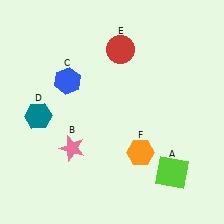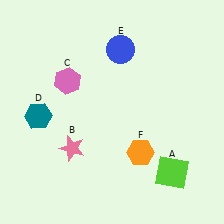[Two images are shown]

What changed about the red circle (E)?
In Image 1, E is red. In Image 2, it changed to blue.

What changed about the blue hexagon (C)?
In Image 1, C is blue. In Image 2, it changed to pink.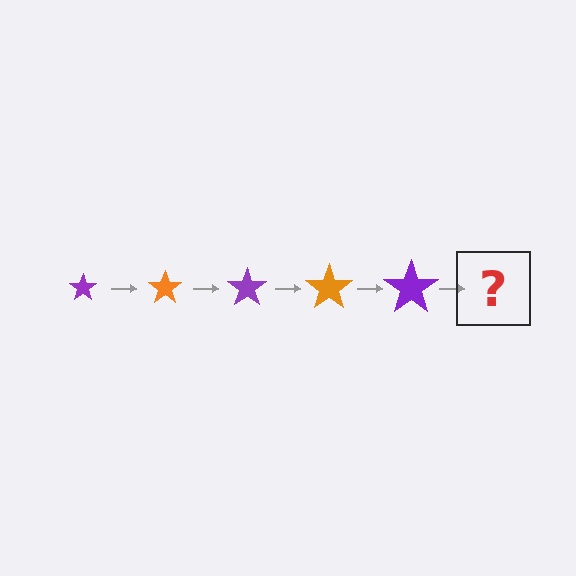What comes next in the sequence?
The next element should be an orange star, larger than the previous one.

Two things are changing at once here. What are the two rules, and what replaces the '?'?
The two rules are that the star grows larger each step and the color cycles through purple and orange. The '?' should be an orange star, larger than the previous one.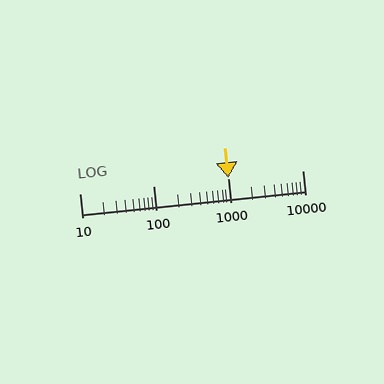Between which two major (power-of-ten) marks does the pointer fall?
The pointer is between 1000 and 10000.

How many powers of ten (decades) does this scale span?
The scale spans 3 decades, from 10 to 10000.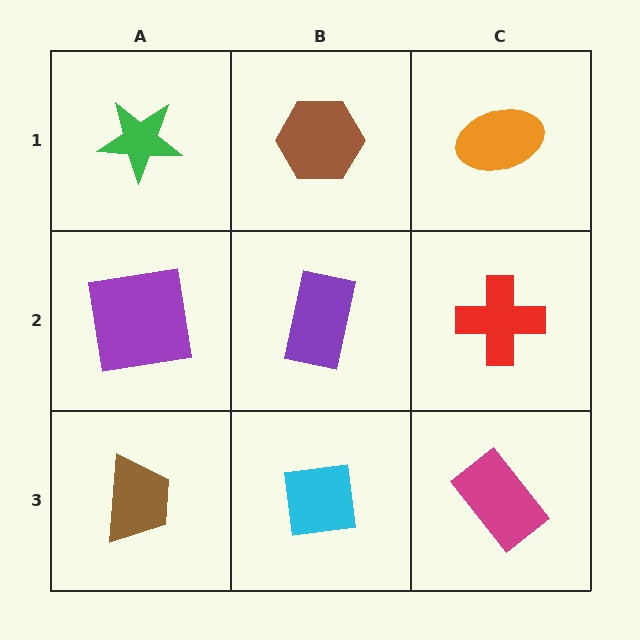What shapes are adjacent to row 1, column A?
A purple square (row 2, column A), a brown hexagon (row 1, column B).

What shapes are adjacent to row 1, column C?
A red cross (row 2, column C), a brown hexagon (row 1, column B).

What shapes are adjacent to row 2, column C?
An orange ellipse (row 1, column C), a magenta rectangle (row 3, column C), a purple rectangle (row 2, column B).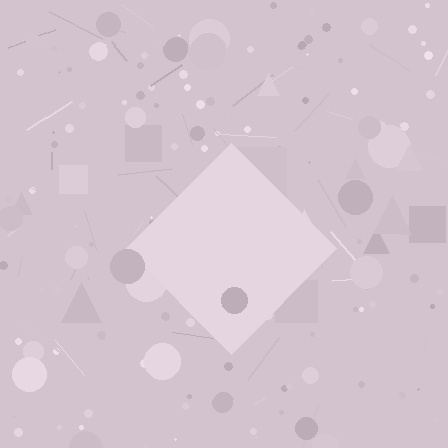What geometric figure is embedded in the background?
A diamond is embedded in the background.